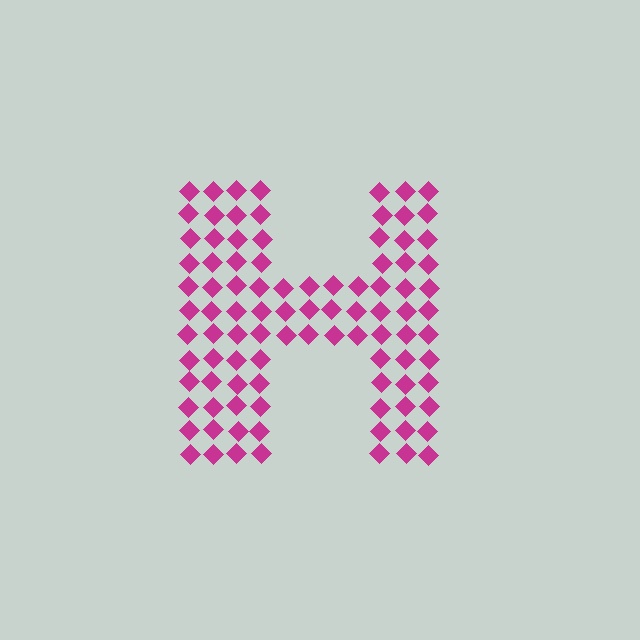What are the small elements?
The small elements are diamonds.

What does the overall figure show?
The overall figure shows the letter H.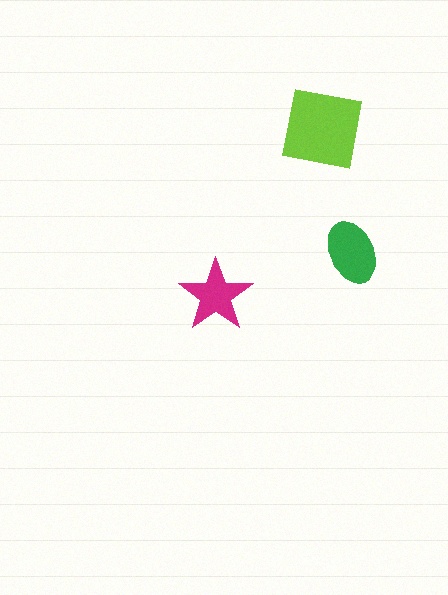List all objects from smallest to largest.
The magenta star, the green ellipse, the lime square.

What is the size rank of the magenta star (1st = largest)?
3rd.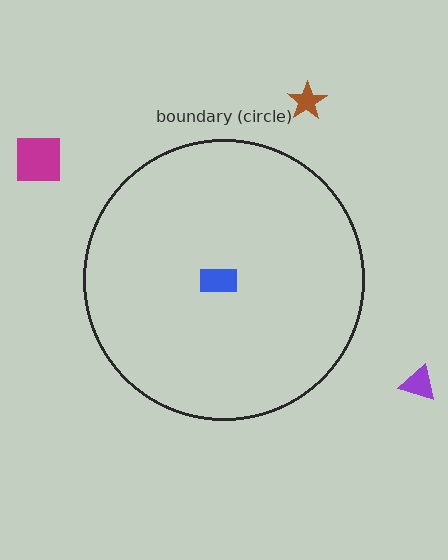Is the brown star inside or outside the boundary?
Outside.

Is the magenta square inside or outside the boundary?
Outside.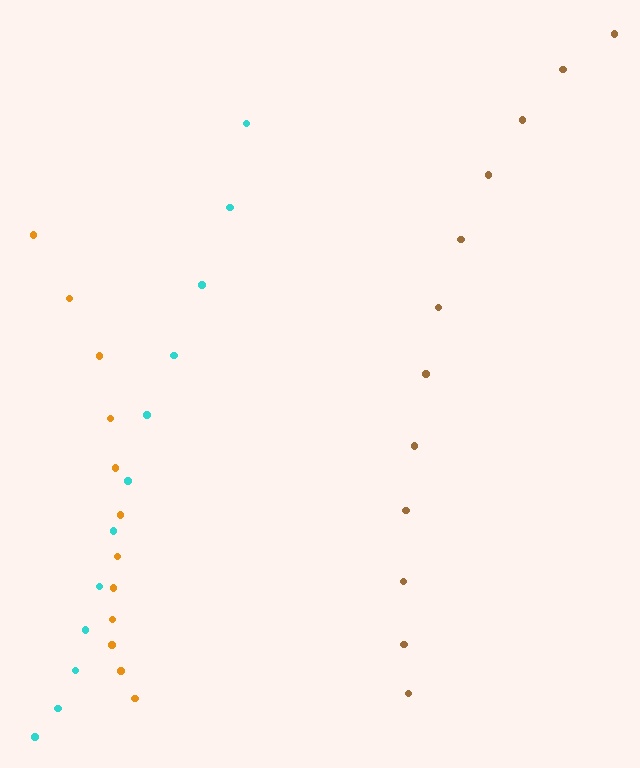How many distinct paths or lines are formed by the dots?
There are 3 distinct paths.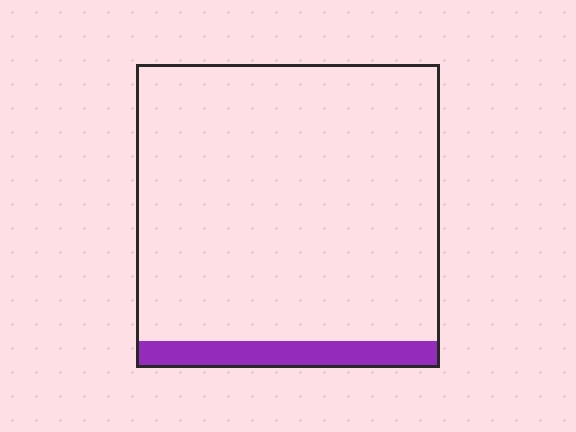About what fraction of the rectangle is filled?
About one tenth (1/10).